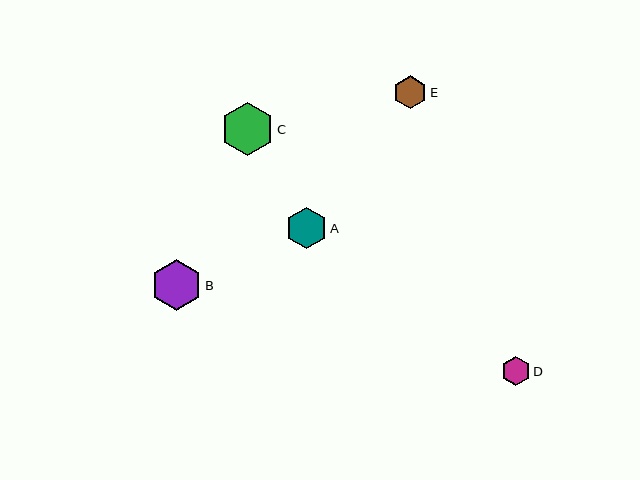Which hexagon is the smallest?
Hexagon D is the smallest with a size of approximately 29 pixels.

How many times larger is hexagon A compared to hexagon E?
Hexagon A is approximately 1.2 times the size of hexagon E.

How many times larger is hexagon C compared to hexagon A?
Hexagon C is approximately 1.3 times the size of hexagon A.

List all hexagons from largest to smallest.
From largest to smallest: C, B, A, E, D.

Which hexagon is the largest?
Hexagon C is the largest with a size of approximately 53 pixels.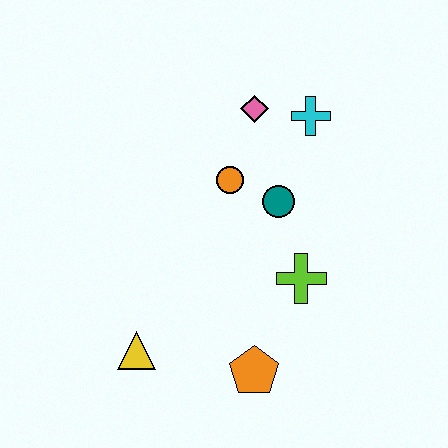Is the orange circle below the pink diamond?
Yes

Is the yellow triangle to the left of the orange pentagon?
Yes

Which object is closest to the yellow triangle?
The orange pentagon is closest to the yellow triangle.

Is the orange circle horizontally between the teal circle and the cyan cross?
No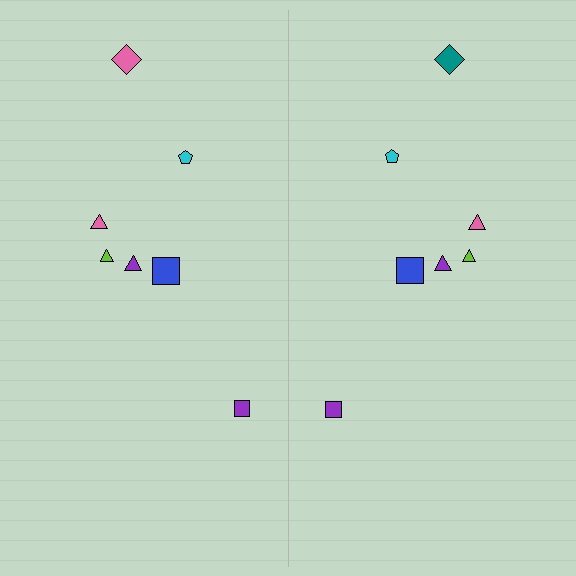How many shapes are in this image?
There are 14 shapes in this image.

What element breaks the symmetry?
The teal diamond on the right side breaks the symmetry — its mirror counterpart is pink.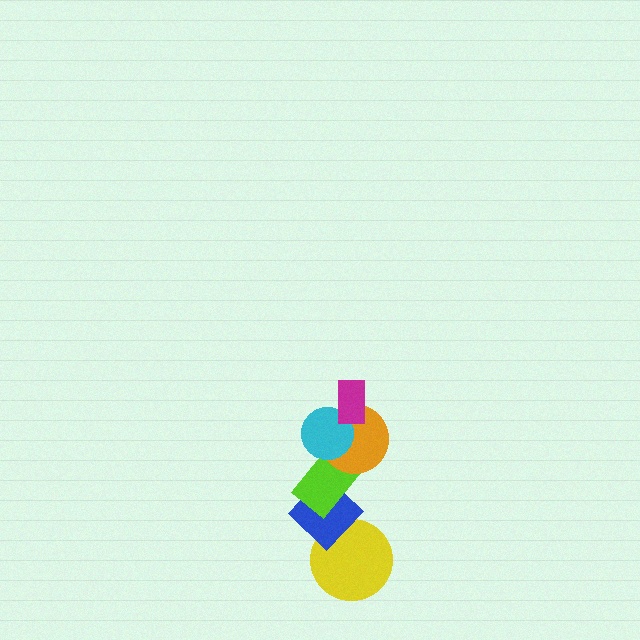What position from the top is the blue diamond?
The blue diamond is 5th from the top.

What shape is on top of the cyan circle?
The magenta rectangle is on top of the cyan circle.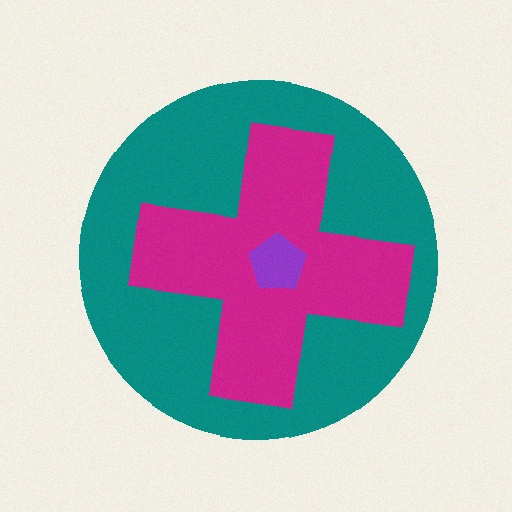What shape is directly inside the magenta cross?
The purple pentagon.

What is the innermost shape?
The purple pentagon.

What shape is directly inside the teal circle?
The magenta cross.